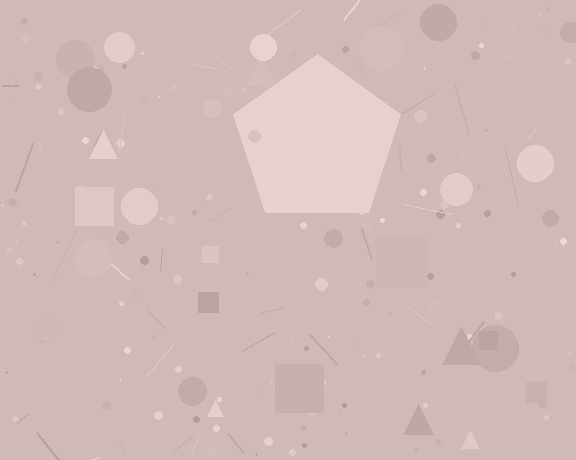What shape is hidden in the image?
A pentagon is hidden in the image.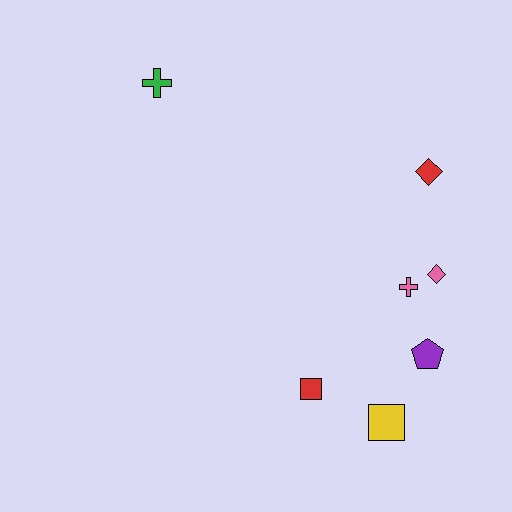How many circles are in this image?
There are no circles.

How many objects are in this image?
There are 7 objects.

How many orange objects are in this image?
There are no orange objects.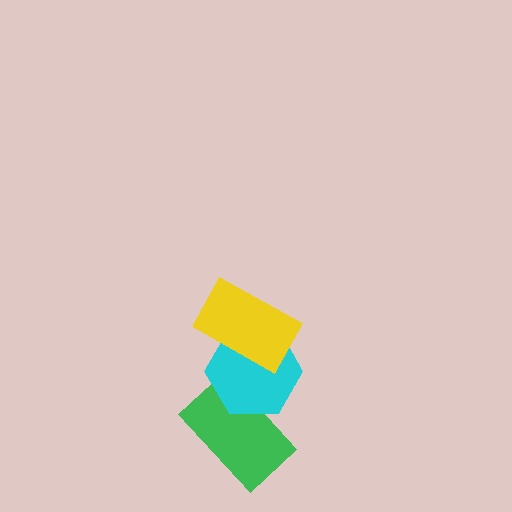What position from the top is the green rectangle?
The green rectangle is 3rd from the top.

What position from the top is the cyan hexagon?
The cyan hexagon is 2nd from the top.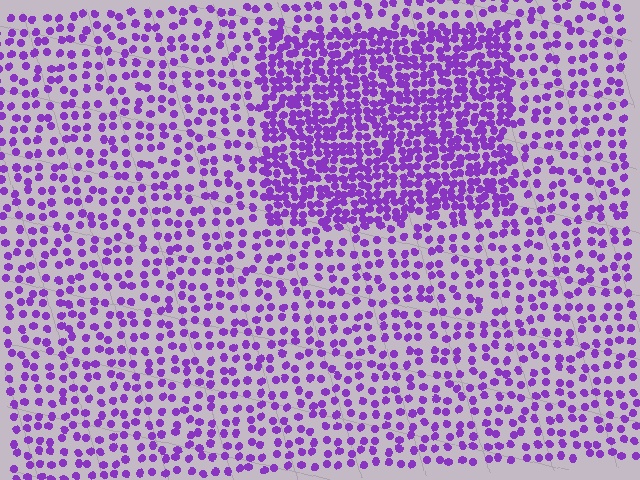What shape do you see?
I see a rectangle.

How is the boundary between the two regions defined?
The boundary is defined by a change in element density (approximately 2.2x ratio). All elements are the same color, size, and shape.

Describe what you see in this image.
The image contains small purple elements arranged at two different densities. A rectangle-shaped region is visible where the elements are more densely packed than the surrounding area.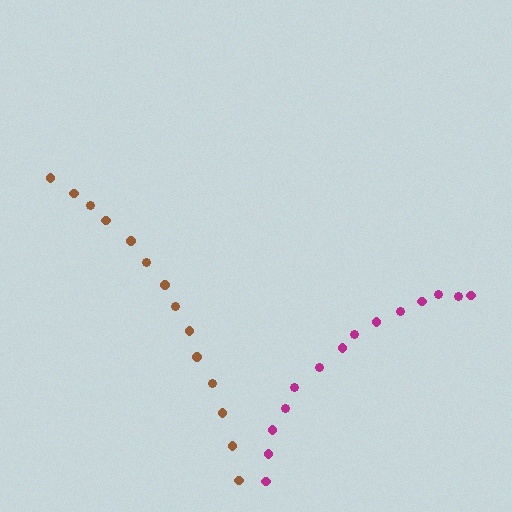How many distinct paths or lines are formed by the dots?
There are 2 distinct paths.